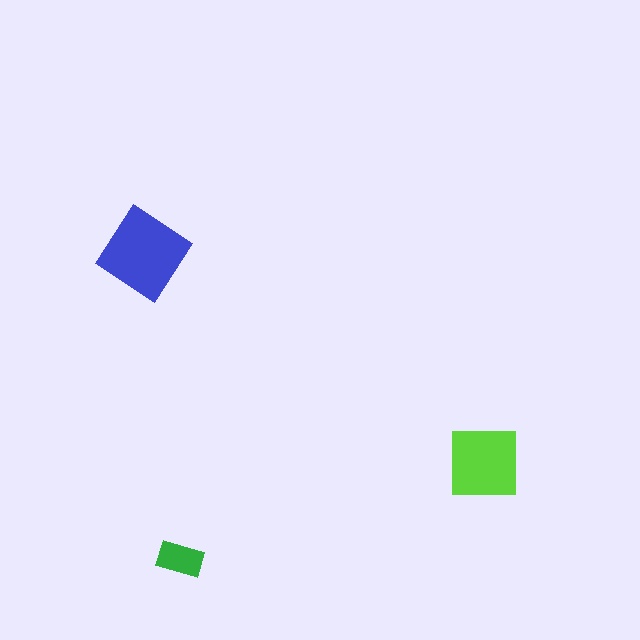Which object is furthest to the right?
The lime square is rightmost.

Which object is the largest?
The blue diamond.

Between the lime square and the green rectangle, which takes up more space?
The lime square.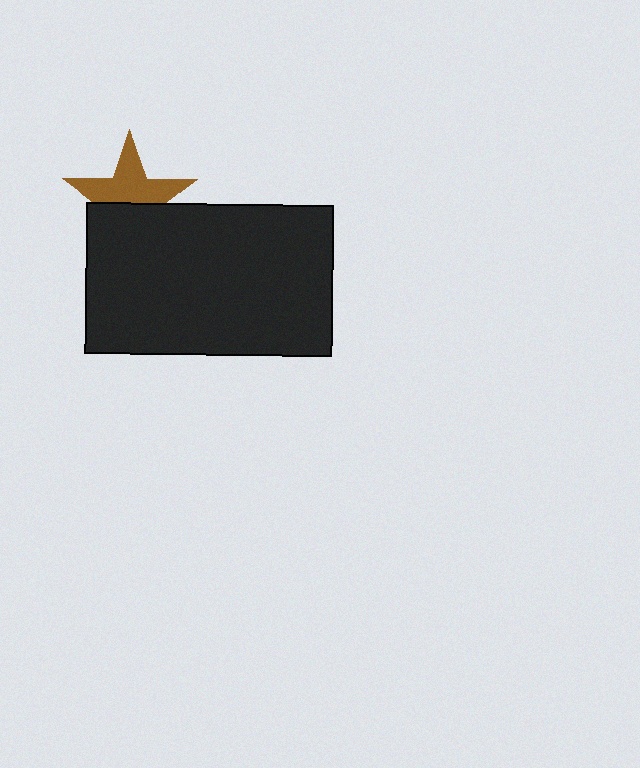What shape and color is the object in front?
The object in front is a black rectangle.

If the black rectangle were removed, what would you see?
You would see the complete brown star.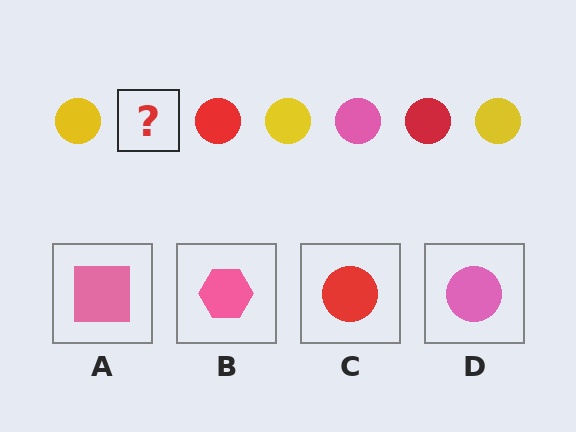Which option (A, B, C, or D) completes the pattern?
D.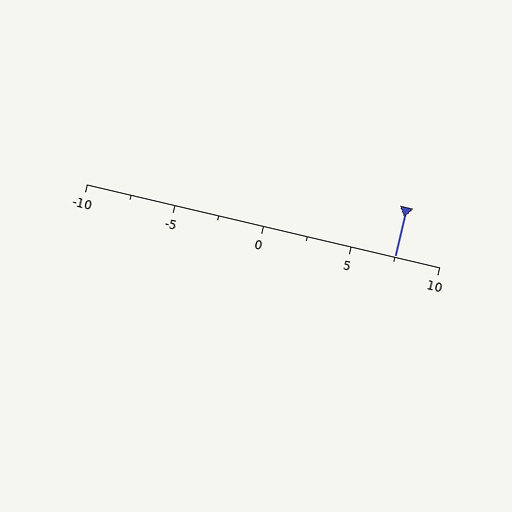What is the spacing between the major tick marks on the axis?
The major ticks are spaced 5 apart.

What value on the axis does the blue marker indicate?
The marker indicates approximately 7.5.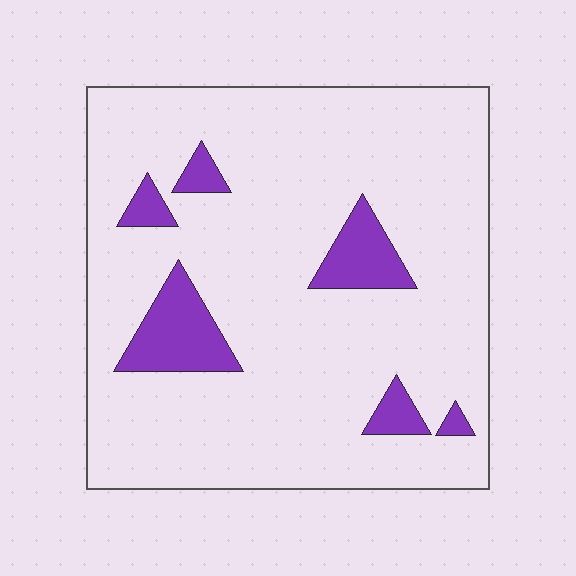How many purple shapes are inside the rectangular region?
6.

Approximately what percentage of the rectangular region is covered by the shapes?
Approximately 10%.